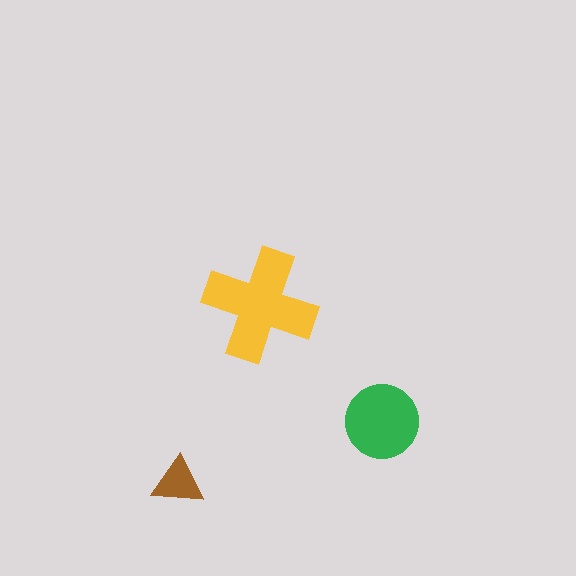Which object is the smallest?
The brown triangle.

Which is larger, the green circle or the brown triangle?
The green circle.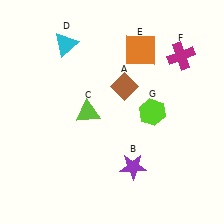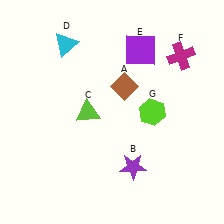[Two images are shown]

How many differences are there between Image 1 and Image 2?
There is 1 difference between the two images.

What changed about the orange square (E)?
In Image 1, E is orange. In Image 2, it changed to purple.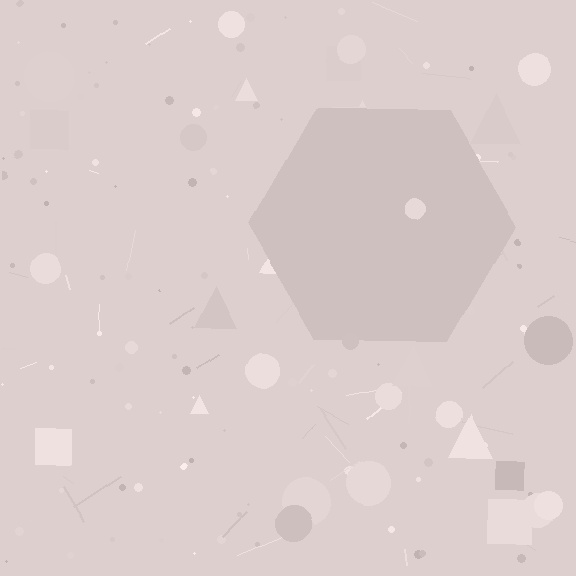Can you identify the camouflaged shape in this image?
The camouflaged shape is a hexagon.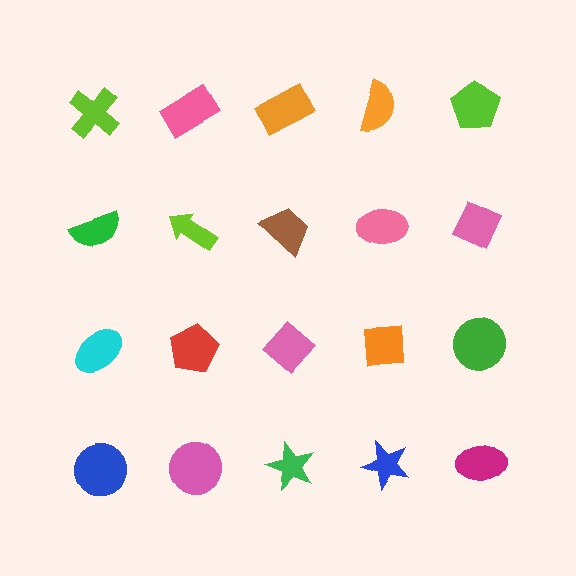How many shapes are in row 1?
5 shapes.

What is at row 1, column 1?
A lime cross.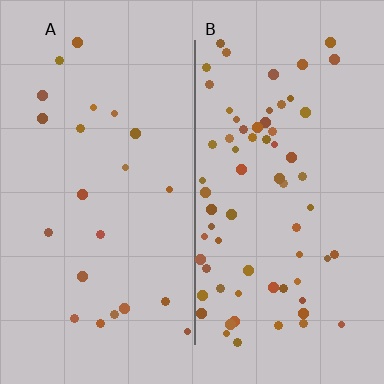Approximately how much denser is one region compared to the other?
Approximately 3.1× — region B over region A.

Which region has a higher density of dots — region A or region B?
B (the right).